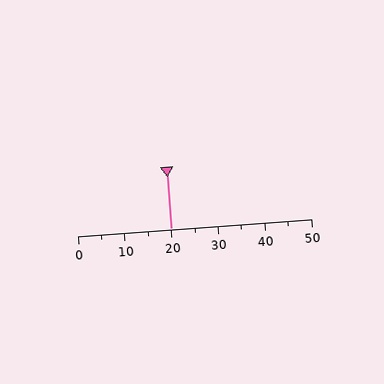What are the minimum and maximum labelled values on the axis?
The axis runs from 0 to 50.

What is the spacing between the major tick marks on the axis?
The major ticks are spaced 10 apart.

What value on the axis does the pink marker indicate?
The marker indicates approximately 20.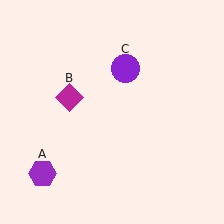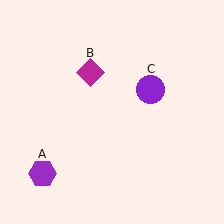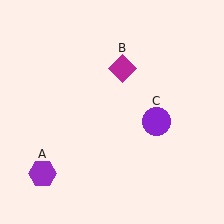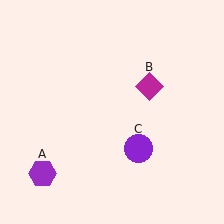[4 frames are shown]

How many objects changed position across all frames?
2 objects changed position: magenta diamond (object B), purple circle (object C).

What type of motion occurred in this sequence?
The magenta diamond (object B), purple circle (object C) rotated clockwise around the center of the scene.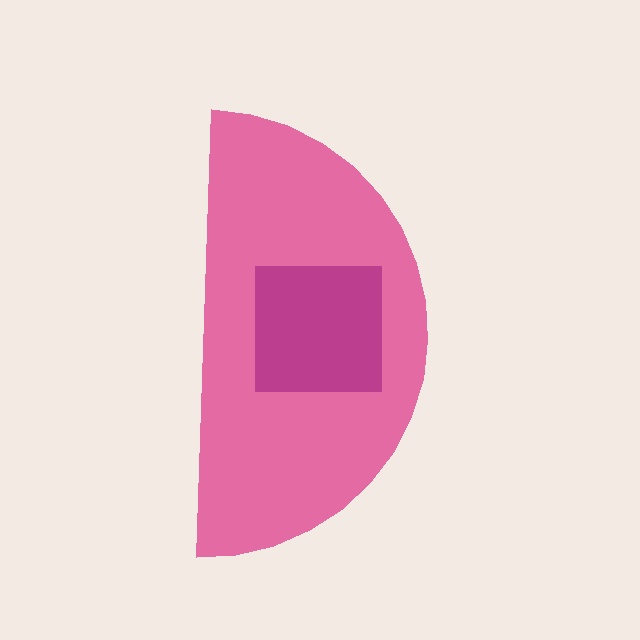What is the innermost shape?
The magenta square.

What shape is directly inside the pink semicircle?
The magenta square.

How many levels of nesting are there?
2.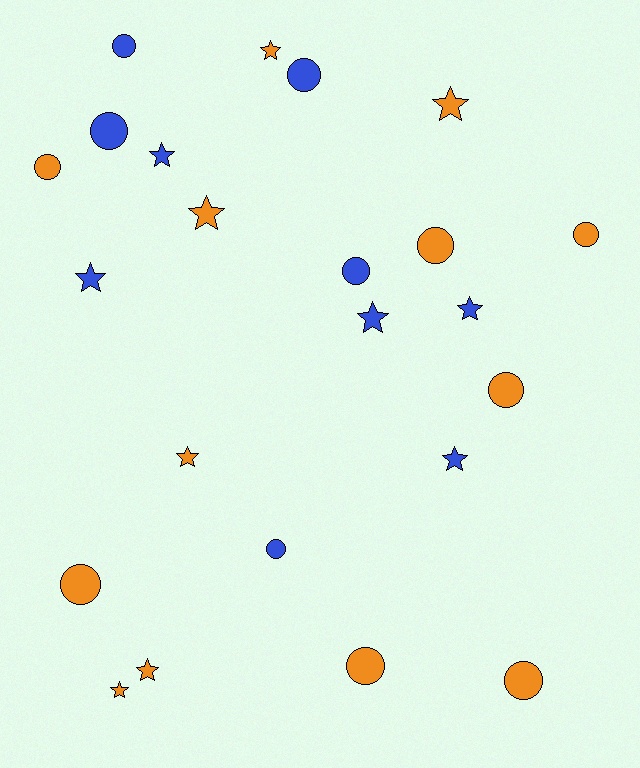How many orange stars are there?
There are 6 orange stars.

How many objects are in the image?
There are 23 objects.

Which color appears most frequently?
Orange, with 13 objects.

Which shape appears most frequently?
Circle, with 12 objects.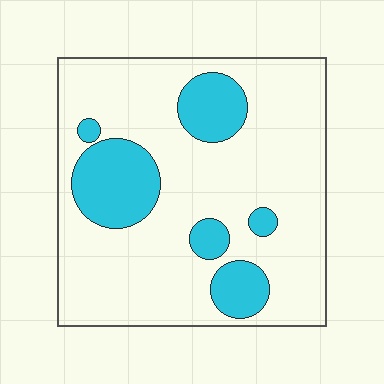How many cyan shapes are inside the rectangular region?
6.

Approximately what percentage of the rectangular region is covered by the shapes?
Approximately 20%.